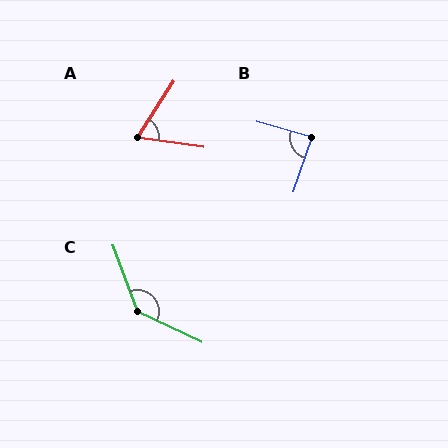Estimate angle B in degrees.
Approximately 87 degrees.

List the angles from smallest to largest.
A (65°), B (87°), C (135°).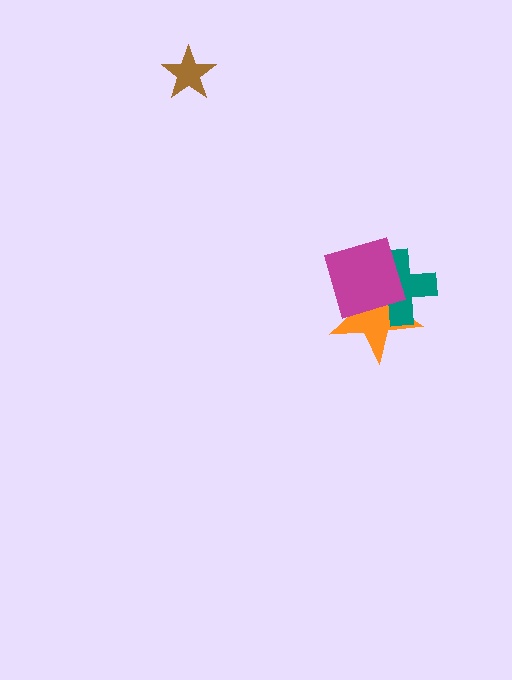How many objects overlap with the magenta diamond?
2 objects overlap with the magenta diamond.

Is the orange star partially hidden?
Yes, it is partially covered by another shape.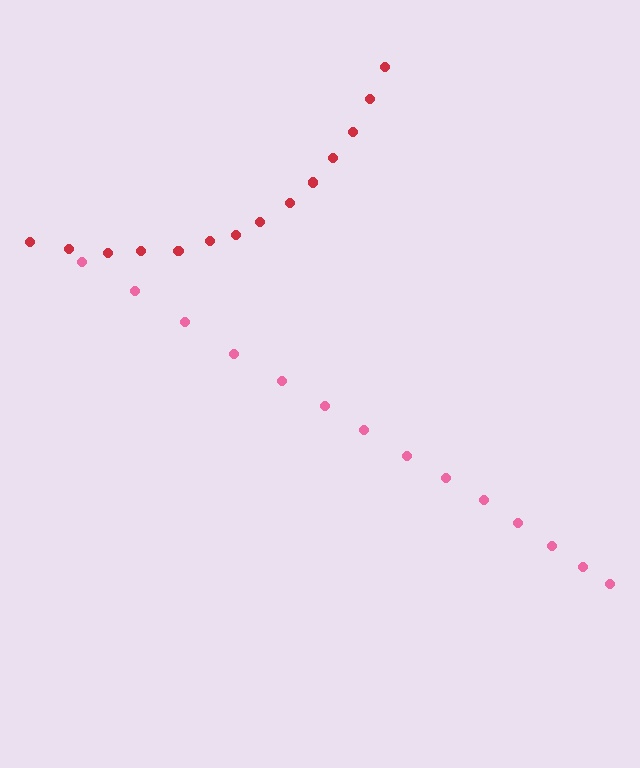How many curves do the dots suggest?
There are 2 distinct paths.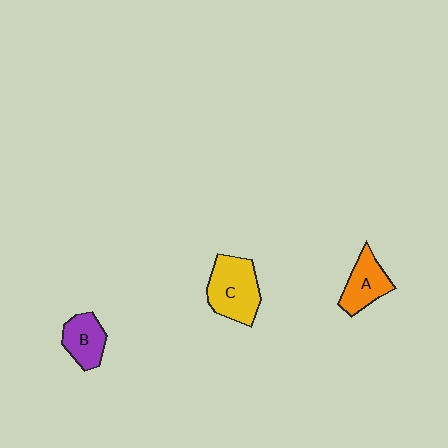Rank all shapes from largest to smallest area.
From largest to smallest: C (yellow), A (orange), B (purple).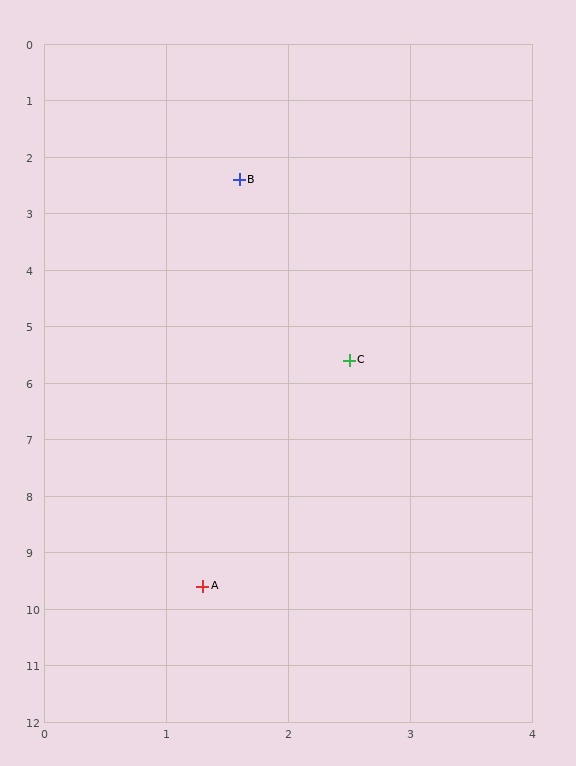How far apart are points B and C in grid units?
Points B and C are about 3.3 grid units apart.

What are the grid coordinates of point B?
Point B is at approximately (1.6, 2.4).